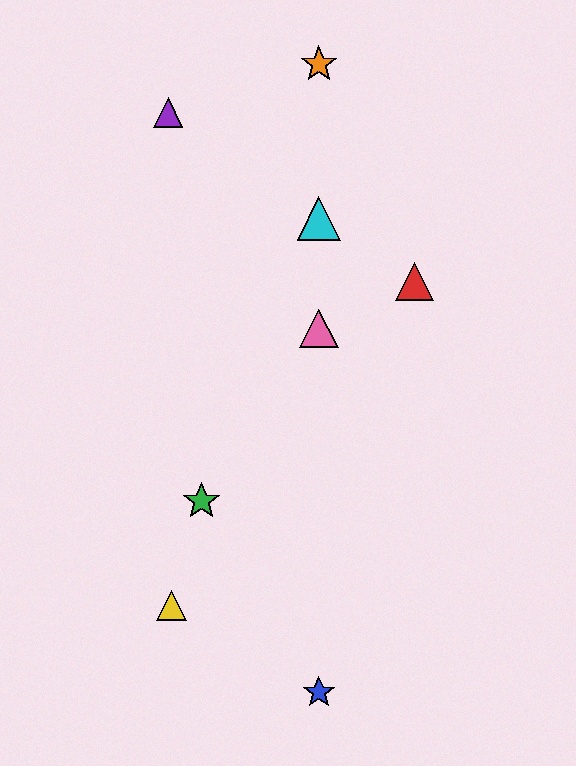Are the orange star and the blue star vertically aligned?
Yes, both are at x≈319.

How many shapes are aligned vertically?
4 shapes (the blue star, the orange star, the cyan triangle, the pink triangle) are aligned vertically.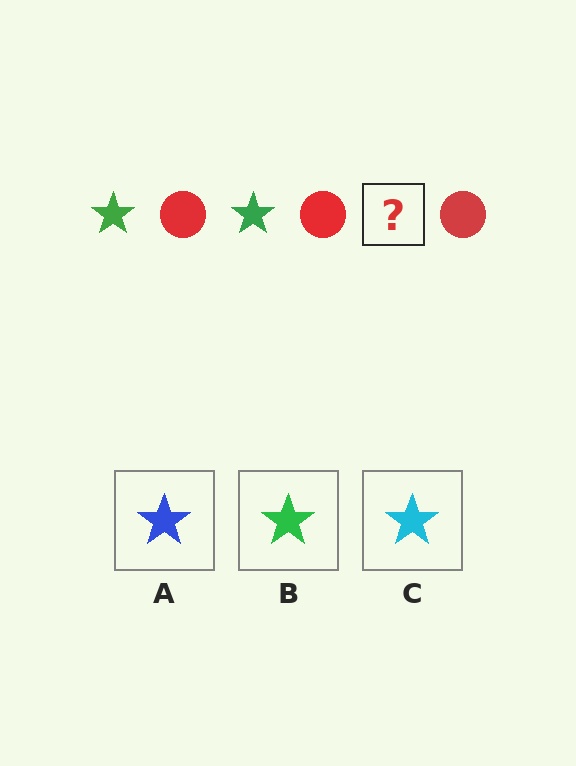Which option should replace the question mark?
Option B.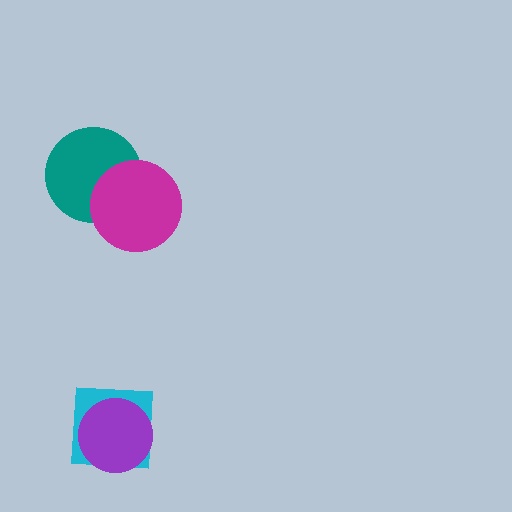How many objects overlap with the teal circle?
1 object overlaps with the teal circle.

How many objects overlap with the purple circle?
1 object overlaps with the purple circle.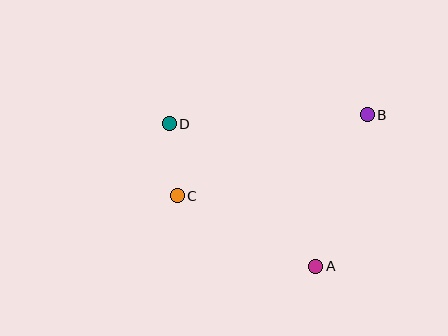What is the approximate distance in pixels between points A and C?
The distance between A and C is approximately 155 pixels.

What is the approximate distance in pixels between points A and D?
The distance between A and D is approximately 204 pixels.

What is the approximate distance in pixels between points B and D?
The distance between B and D is approximately 198 pixels.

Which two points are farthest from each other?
Points B and C are farthest from each other.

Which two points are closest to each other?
Points C and D are closest to each other.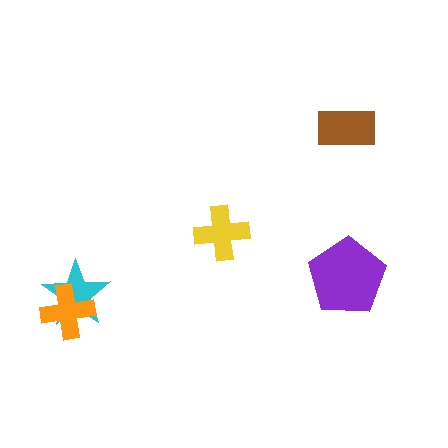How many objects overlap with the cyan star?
1 object overlaps with the cyan star.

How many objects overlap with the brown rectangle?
0 objects overlap with the brown rectangle.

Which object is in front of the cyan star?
The orange cross is in front of the cyan star.